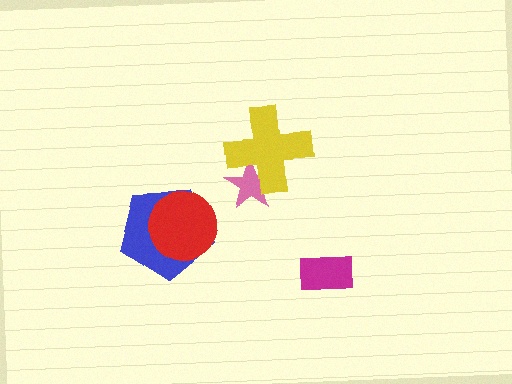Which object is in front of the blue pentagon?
The red circle is in front of the blue pentagon.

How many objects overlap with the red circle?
1 object overlaps with the red circle.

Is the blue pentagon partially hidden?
Yes, it is partially covered by another shape.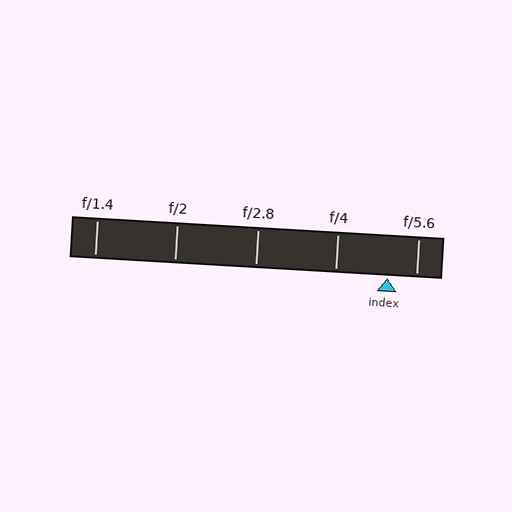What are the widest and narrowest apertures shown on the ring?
The widest aperture shown is f/1.4 and the narrowest is f/5.6.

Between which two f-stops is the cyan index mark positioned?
The index mark is between f/4 and f/5.6.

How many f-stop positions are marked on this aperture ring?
There are 5 f-stop positions marked.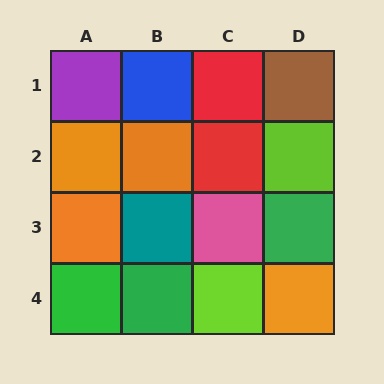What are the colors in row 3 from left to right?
Orange, teal, pink, green.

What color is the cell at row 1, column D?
Brown.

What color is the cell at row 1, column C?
Red.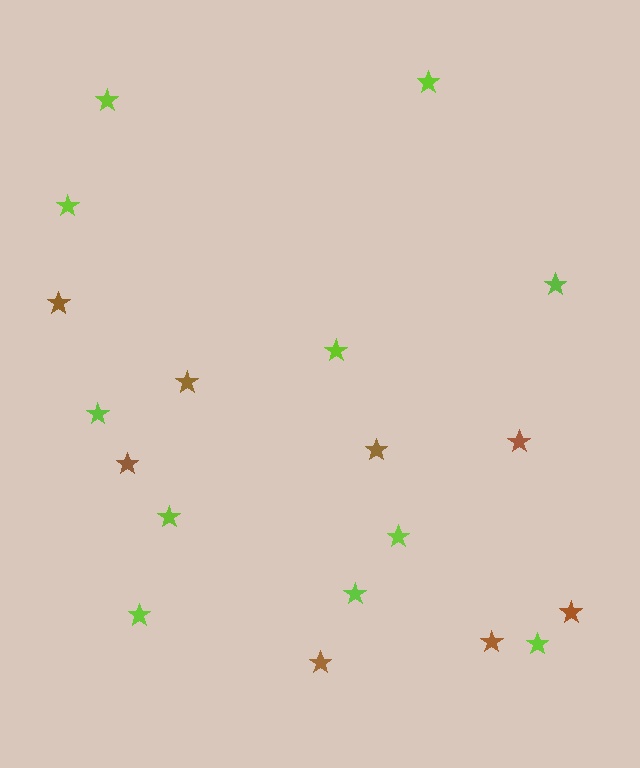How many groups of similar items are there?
There are 2 groups: one group of lime stars (11) and one group of brown stars (8).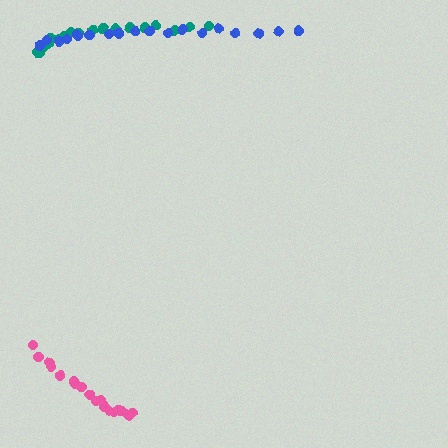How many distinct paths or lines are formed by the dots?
There are 3 distinct paths.